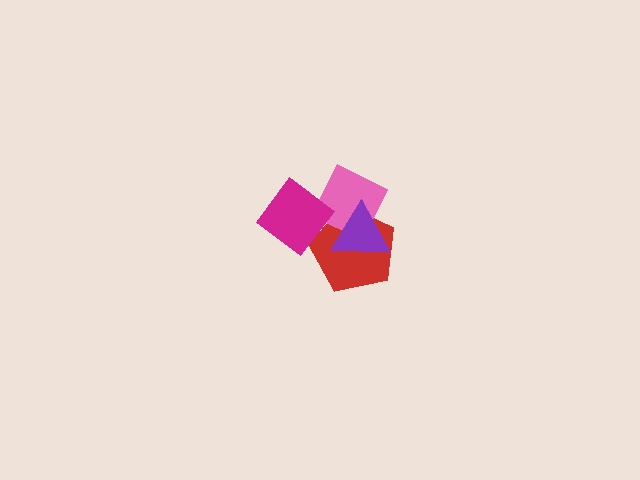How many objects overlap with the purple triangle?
2 objects overlap with the purple triangle.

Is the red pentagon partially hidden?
Yes, it is partially covered by another shape.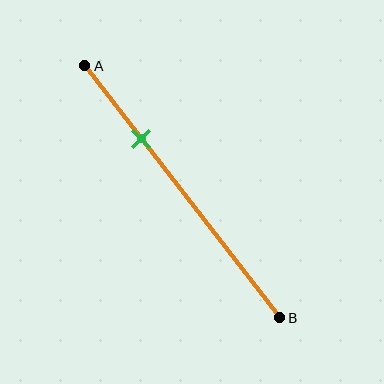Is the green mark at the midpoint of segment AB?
No, the mark is at about 30% from A, not at the 50% midpoint.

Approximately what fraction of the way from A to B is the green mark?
The green mark is approximately 30% of the way from A to B.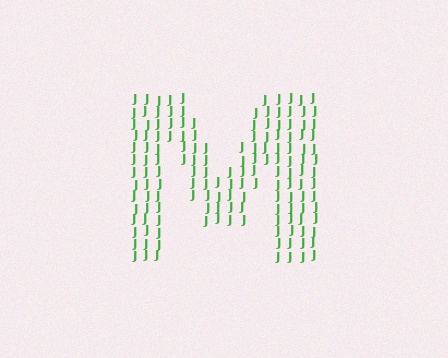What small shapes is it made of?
It is made of small letter J's.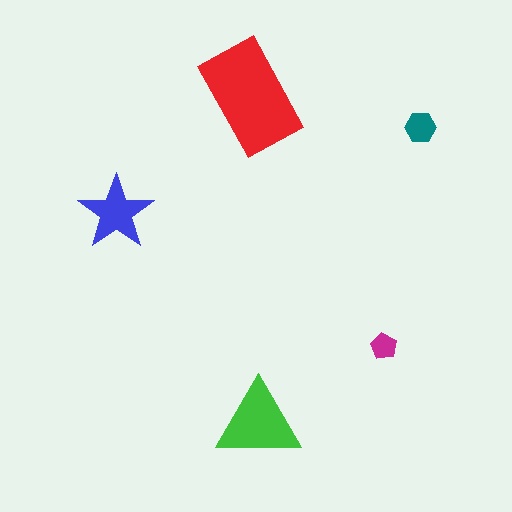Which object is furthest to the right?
The teal hexagon is rightmost.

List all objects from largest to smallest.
The red rectangle, the green triangle, the blue star, the teal hexagon, the magenta pentagon.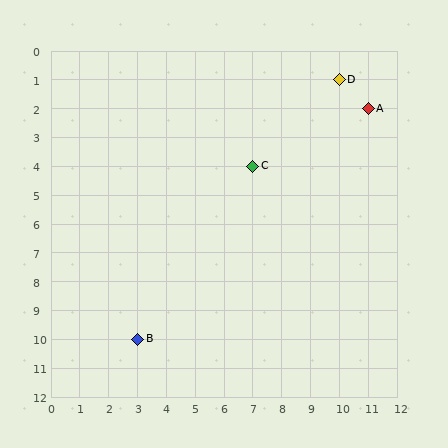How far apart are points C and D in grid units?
Points C and D are 3 columns and 3 rows apart (about 4.2 grid units diagonally).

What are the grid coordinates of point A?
Point A is at grid coordinates (11, 2).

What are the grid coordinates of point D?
Point D is at grid coordinates (10, 1).